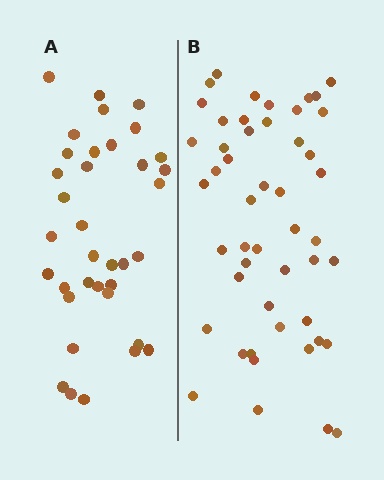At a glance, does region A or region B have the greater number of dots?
Region B (the right region) has more dots.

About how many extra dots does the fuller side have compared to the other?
Region B has approximately 15 more dots than region A.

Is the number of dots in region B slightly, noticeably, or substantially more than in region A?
Region B has noticeably more, but not dramatically so. The ratio is roughly 1.4 to 1.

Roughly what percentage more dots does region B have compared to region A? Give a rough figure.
About 35% more.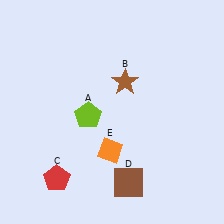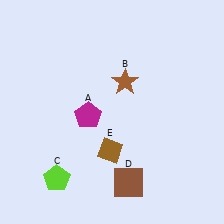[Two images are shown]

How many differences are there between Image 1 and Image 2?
There are 3 differences between the two images.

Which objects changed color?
A changed from lime to magenta. C changed from red to lime. E changed from orange to brown.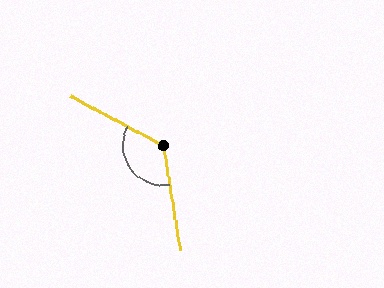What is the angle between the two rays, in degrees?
Approximately 127 degrees.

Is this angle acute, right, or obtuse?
It is obtuse.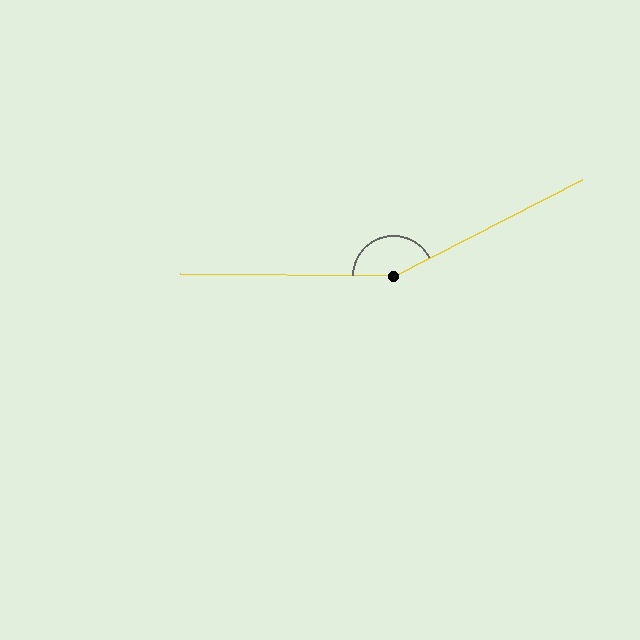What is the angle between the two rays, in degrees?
Approximately 152 degrees.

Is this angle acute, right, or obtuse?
It is obtuse.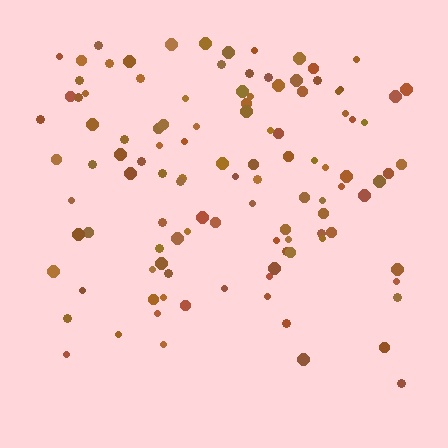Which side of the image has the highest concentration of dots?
The top.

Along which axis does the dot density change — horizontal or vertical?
Vertical.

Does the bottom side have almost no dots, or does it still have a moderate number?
Still a moderate number, just noticeably fewer than the top.